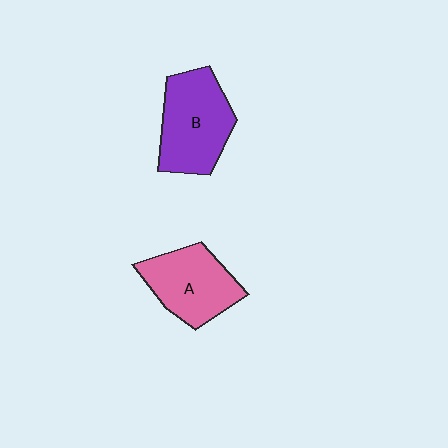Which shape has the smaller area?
Shape A (pink).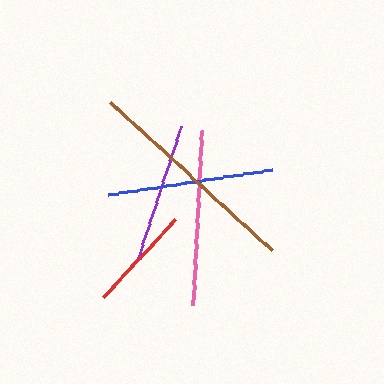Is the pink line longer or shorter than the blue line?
The pink line is longer than the blue line.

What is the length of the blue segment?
The blue segment is approximately 166 pixels long.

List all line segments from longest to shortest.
From longest to shortest: brown, pink, blue, purple, red.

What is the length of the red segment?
The red segment is approximately 106 pixels long.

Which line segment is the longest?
The brown line is the longest at approximately 220 pixels.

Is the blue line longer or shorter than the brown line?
The brown line is longer than the blue line.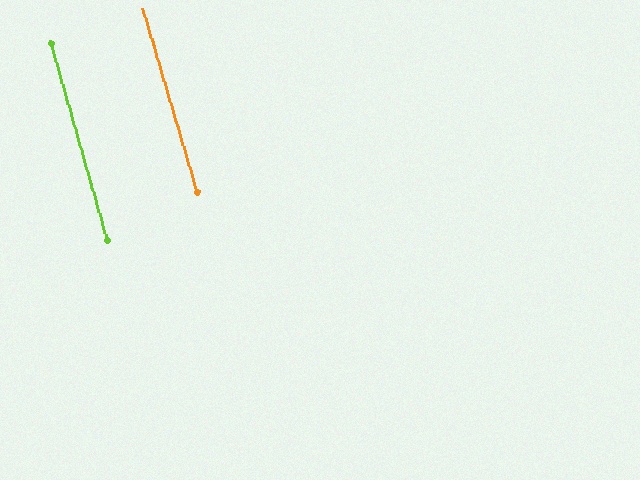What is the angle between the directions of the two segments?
Approximately 0 degrees.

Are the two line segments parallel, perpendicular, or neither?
Parallel — their directions differ by only 0.4°.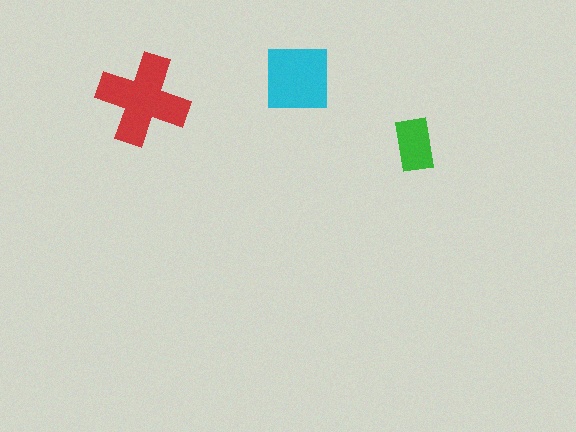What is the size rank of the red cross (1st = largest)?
1st.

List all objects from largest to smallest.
The red cross, the cyan square, the green rectangle.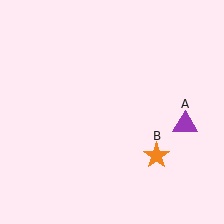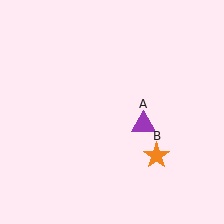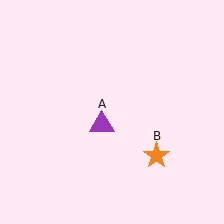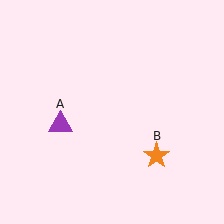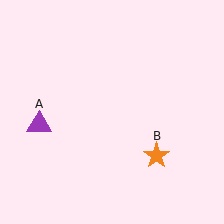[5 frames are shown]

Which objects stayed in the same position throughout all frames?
Orange star (object B) remained stationary.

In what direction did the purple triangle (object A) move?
The purple triangle (object A) moved left.